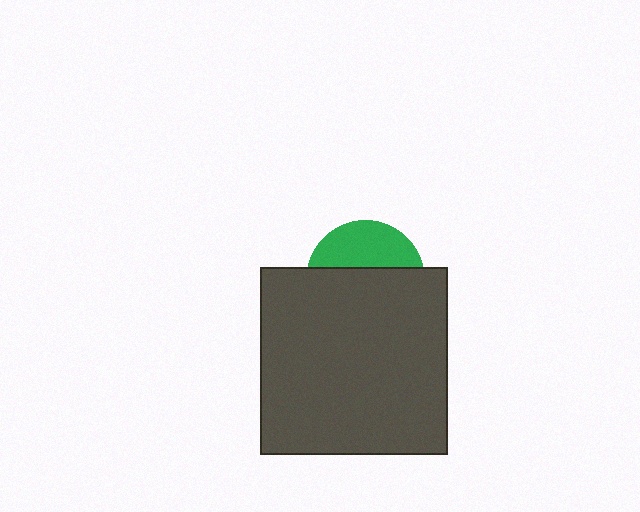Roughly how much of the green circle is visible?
A small part of it is visible (roughly 37%).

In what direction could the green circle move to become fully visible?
The green circle could move up. That would shift it out from behind the dark gray square entirely.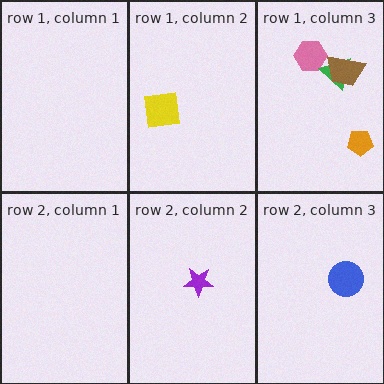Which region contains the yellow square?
The row 1, column 2 region.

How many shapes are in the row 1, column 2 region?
1.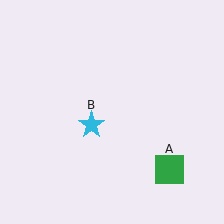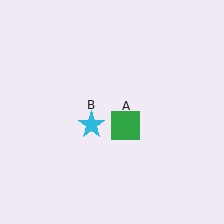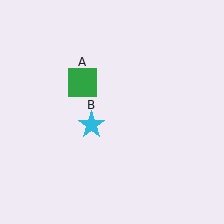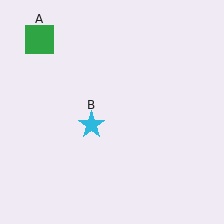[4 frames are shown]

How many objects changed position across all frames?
1 object changed position: green square (object A).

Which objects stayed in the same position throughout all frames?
Cyan star (object B) remained stationary.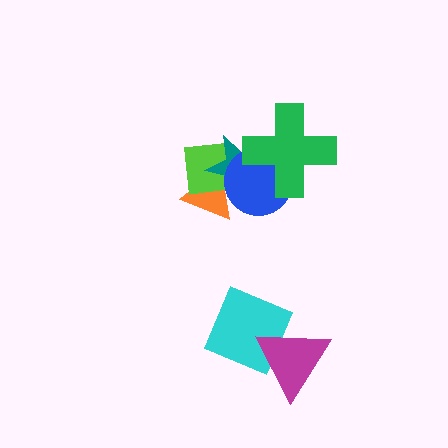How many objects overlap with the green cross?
2 objects overlap with the green cross.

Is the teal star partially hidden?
Yes, it is partially covered by another shape.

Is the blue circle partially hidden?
Yes, it is partially covered by another shape.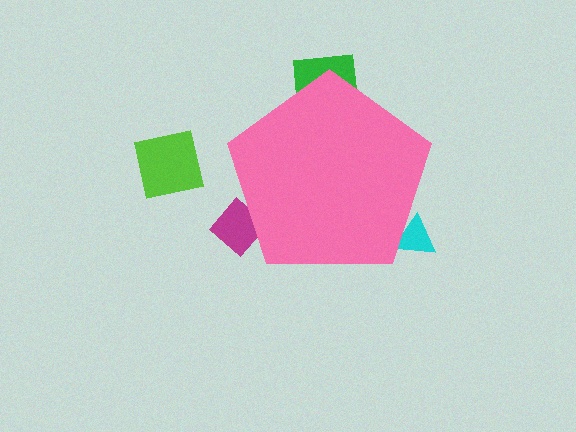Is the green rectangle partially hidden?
Yes, the green rectangle is partially hidden behind the pink pentagon.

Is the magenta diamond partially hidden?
Yes, the magenta diamond is partially hidden behind the pink pentagon.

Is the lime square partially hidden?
No, the lime square is fully visible.